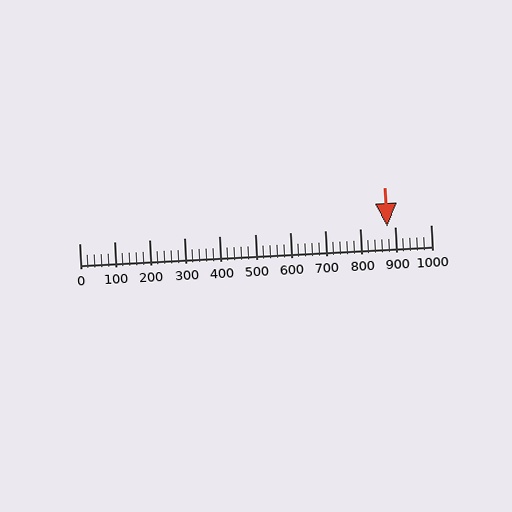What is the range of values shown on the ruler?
The ruler shows values from 0 to 1000.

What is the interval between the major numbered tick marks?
The major tick marks are spaced 100 units apart.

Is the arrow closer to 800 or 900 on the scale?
The arrow is closer to 900.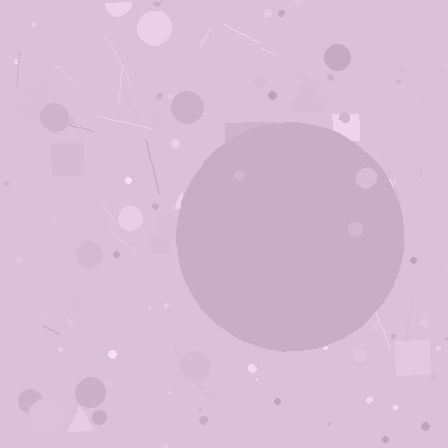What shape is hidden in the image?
A circle is hidden in the image.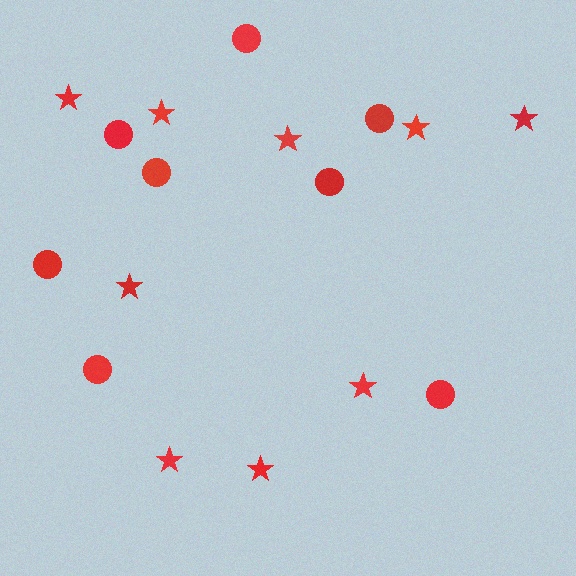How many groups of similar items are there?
There are 2 groups: one group of stars (9) and one group of circles (8).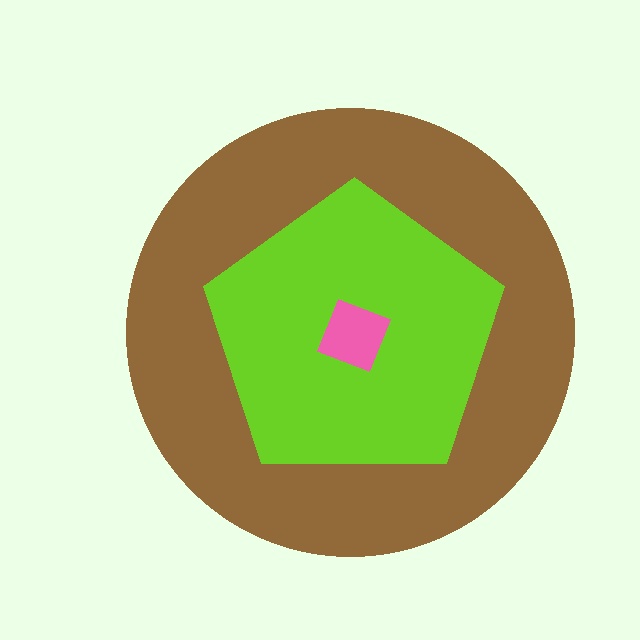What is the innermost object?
The pink diamond.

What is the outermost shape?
The brown circle.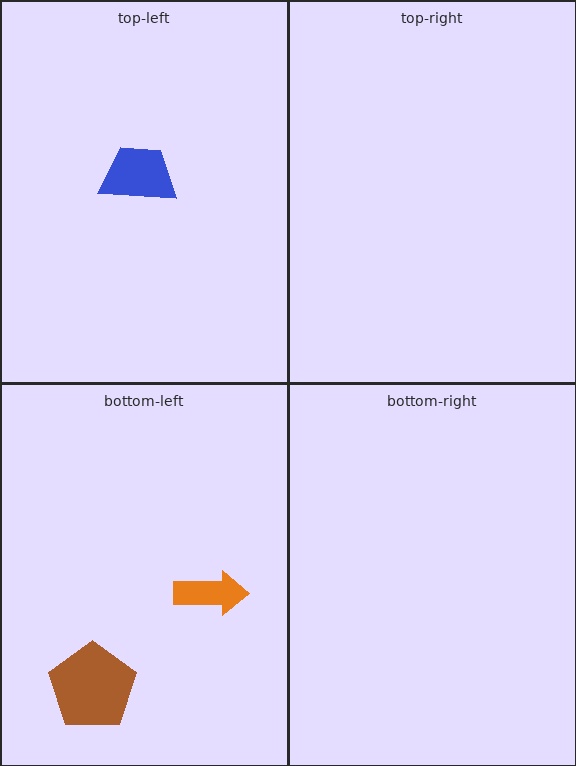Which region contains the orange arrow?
The bottom-left region.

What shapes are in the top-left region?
The blue trapezoid.